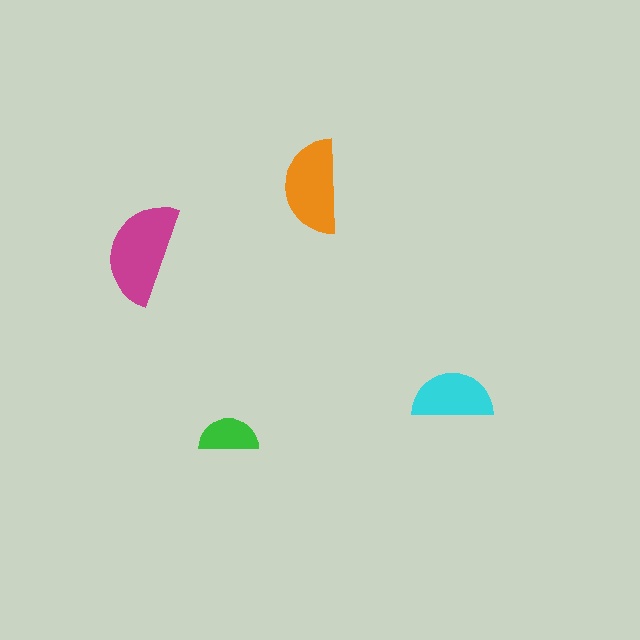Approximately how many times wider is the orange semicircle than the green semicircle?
About 1.5 times wider.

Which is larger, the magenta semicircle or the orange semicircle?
The magenta one.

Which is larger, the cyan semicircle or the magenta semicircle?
The magenta one.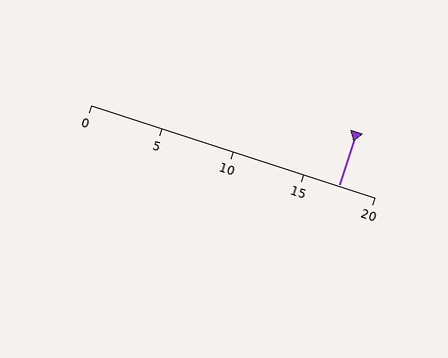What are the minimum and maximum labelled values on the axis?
The axis runs from 0 to 20.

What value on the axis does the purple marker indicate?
The marker indicates approximately 17.5.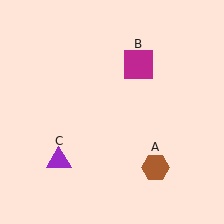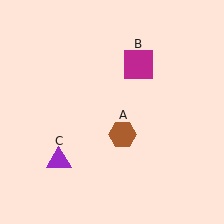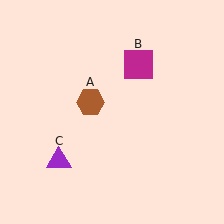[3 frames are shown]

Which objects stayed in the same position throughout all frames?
Magenta square (object B) and purple triangle (object C) remained stationary.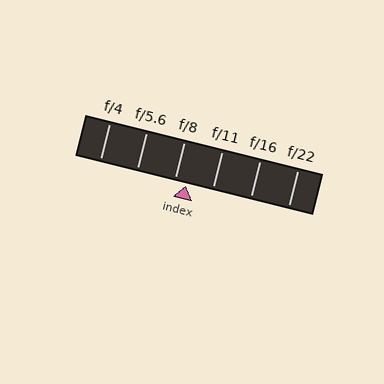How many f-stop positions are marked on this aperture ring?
There are 6 f-stop positions marked.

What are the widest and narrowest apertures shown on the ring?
The widest aperture shown is f/4 and the narrowest is f/22.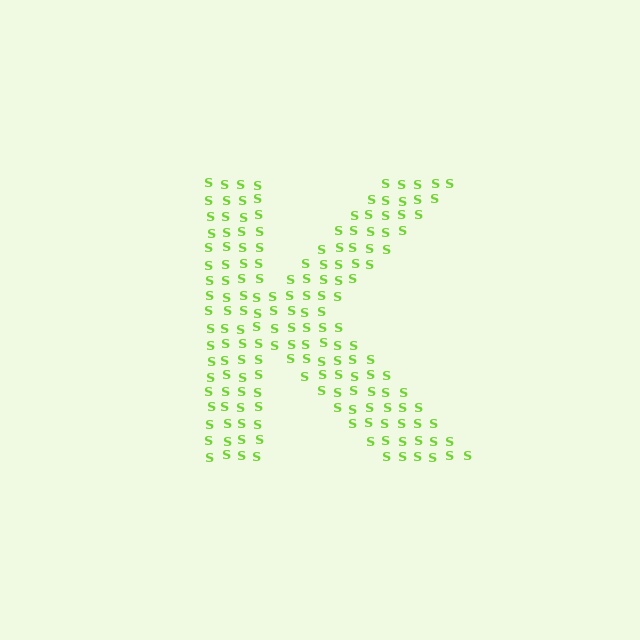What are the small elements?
The small elements are letter S's.